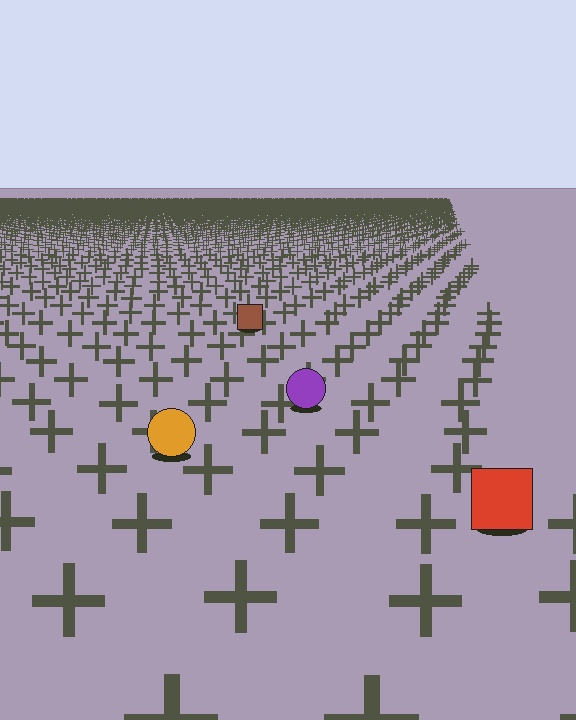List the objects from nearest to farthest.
From nearest to farthest: the red square, the orange circle, the purple circle, the brown square.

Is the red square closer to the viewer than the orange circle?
Yes. The red square is closer — you can tell from the texture gradient: the ground texture is coarser near it.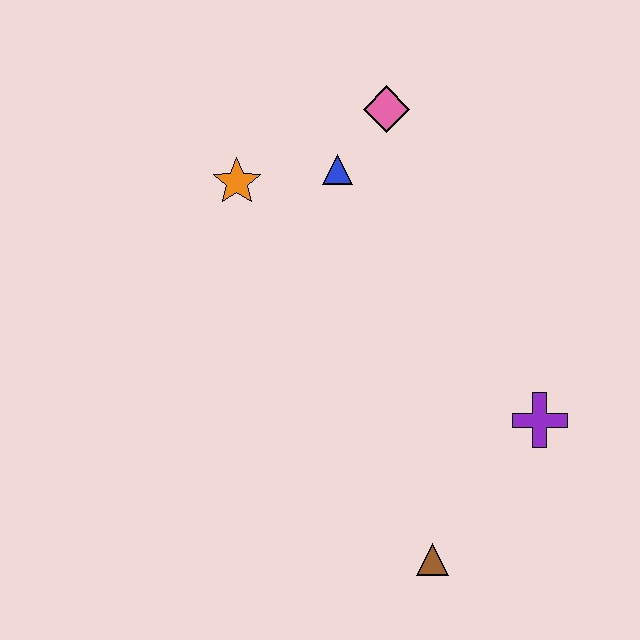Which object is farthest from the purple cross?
The orange star is farthest from the purple cross.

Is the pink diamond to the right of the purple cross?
No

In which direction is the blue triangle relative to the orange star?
The blue triangle is to the right of the orange star.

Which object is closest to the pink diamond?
The blue triangle is closest to the pink diamond.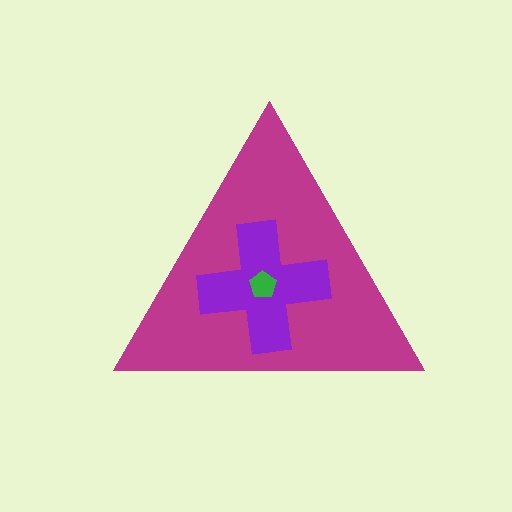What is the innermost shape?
The green pentagon.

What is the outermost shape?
The magenta triangle.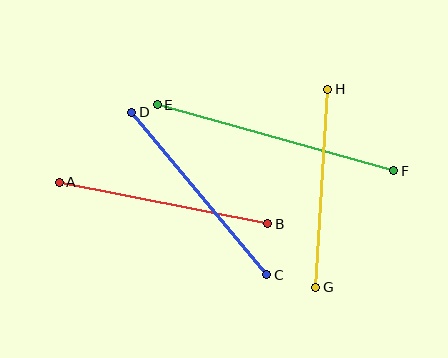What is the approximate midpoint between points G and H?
The midpoint is at approximately (322, 188) pixels.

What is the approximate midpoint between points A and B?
The midpoint is at approximately (163, 203) pixels.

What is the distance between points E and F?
The distance is approximately 246 pixels.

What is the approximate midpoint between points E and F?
The midpoint is at approximately (276, 138) pixels.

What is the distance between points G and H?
The distance is approximately 199 pixels.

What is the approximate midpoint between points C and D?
The midpoint is at approximately (199, 193) pixels.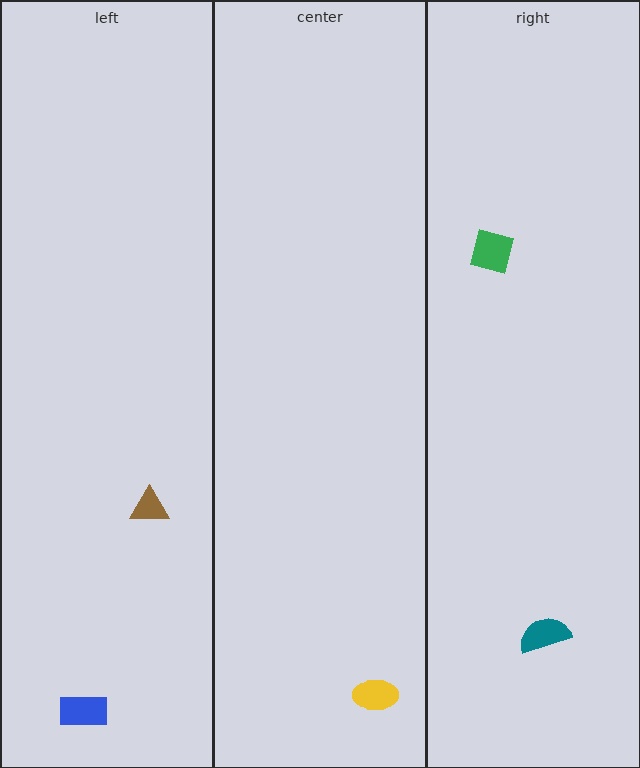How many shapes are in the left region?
2.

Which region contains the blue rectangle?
The left region.